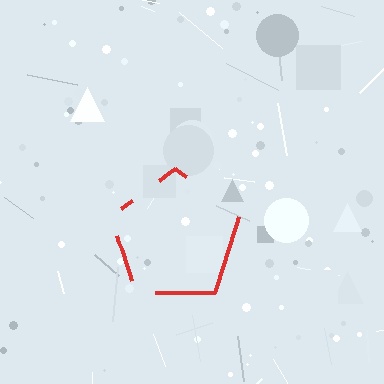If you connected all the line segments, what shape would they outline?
They would outline a pentagon.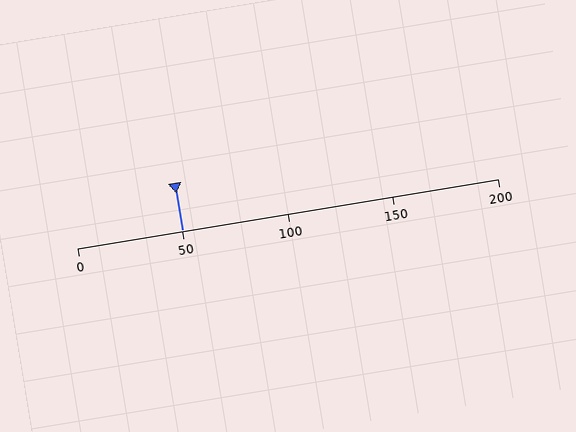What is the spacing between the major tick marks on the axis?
The major ticks are spaced 50 apart.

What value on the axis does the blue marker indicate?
The marker indicates approximately 50.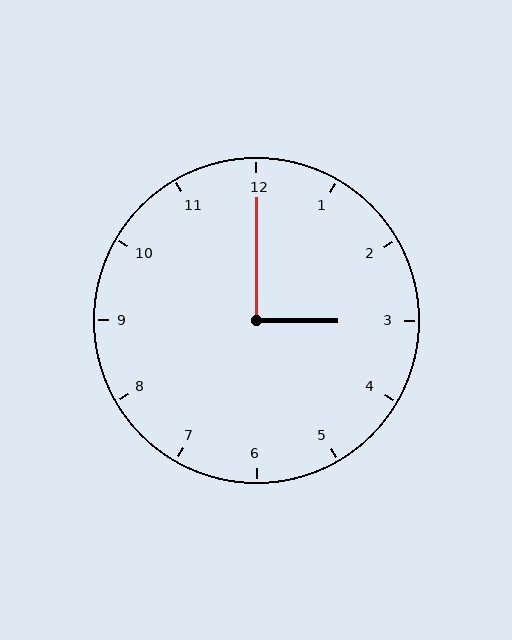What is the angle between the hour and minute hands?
Approximately 90 degrees.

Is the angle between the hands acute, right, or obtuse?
It is right.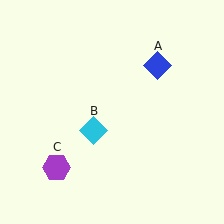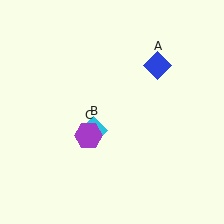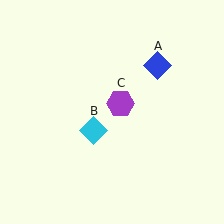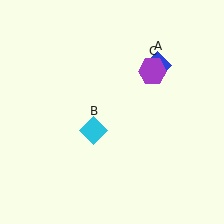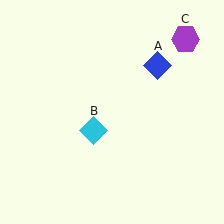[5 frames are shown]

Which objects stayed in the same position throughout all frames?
Blue diamond (object A) and cyan diamond (object B) remained stationary.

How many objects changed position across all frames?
1 object changed position: purple hexagon (object C).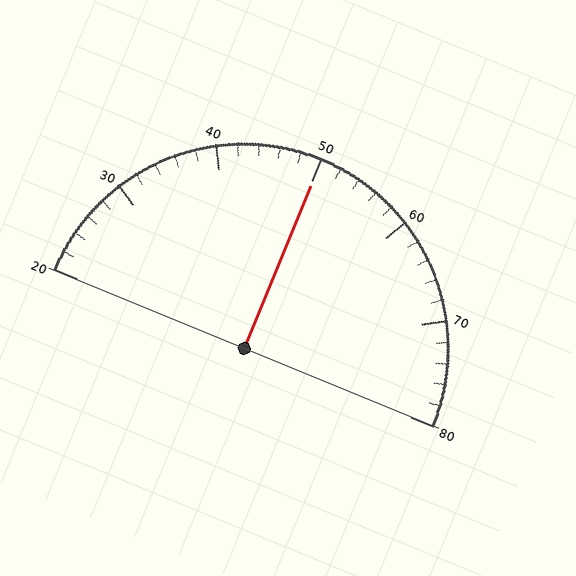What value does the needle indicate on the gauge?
The needle indicates approximately 50.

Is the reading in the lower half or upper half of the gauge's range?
The reading is in the upper half of the range (20 to 80).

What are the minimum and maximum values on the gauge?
The gauge ranges from 20 to 80.